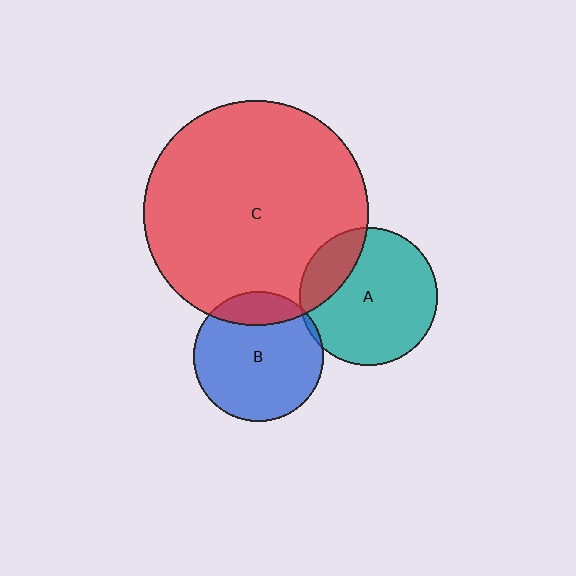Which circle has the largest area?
Circle C (red).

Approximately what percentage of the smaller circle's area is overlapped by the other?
Approximately 5%.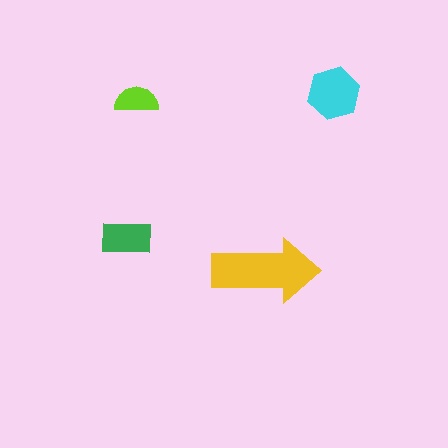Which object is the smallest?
The lime semicircle.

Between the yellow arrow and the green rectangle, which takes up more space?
The yellow arrow.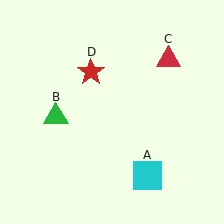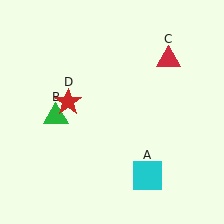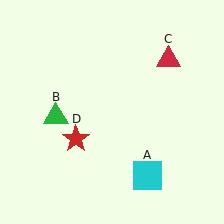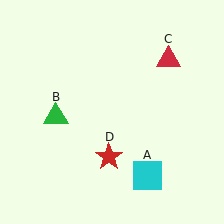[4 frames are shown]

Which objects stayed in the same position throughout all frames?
Cyan square (object A) and green triangle (object B) and red triangle (object C) remained stationary.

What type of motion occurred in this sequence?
The red star (object D) rotated counterclockwise around the center of the scene.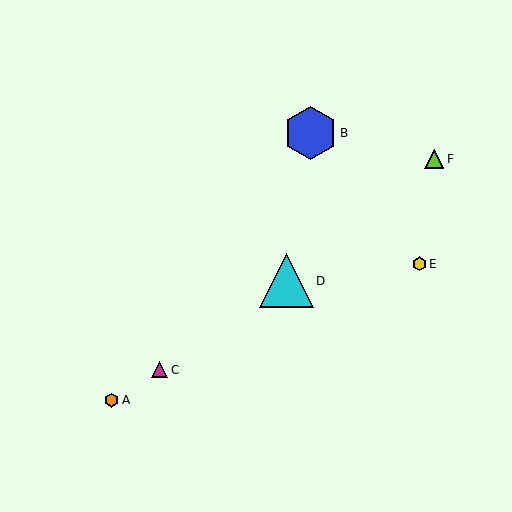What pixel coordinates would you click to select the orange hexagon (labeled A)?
Click at (112, 400) to select the orange hexagon A.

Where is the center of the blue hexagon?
The center of the blue hexagon is at (311, 133).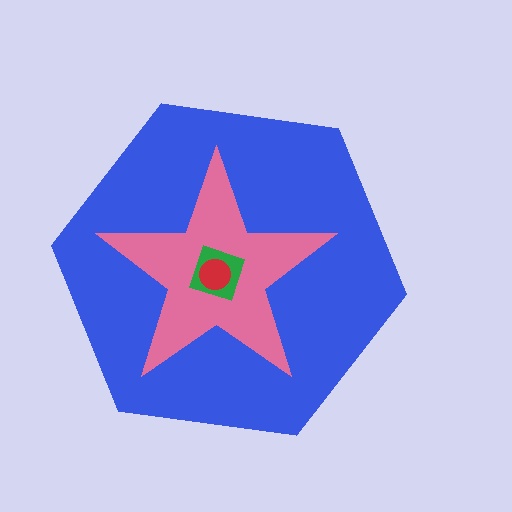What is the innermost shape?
The red circle.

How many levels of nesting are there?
4.